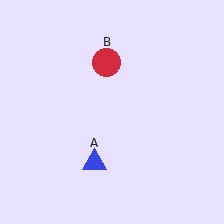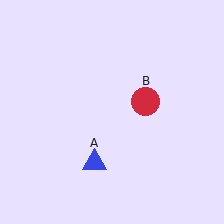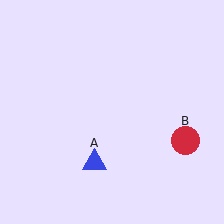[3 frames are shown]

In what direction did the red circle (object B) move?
The red circle (object B) moved down and to the right.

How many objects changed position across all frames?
1 object changed position: red circle (object B).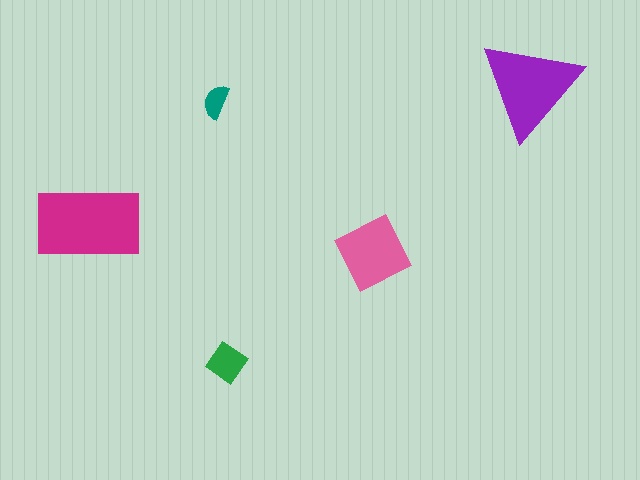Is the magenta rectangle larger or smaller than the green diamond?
Larger.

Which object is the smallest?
The teal semicircle.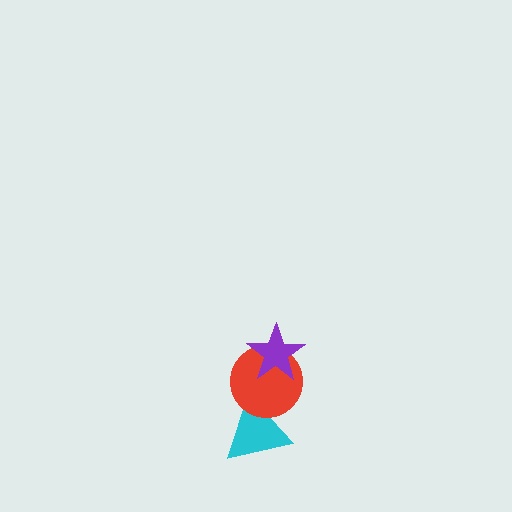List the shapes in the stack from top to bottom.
From top to bottom: the purple star, the red circle, the cyan triangle.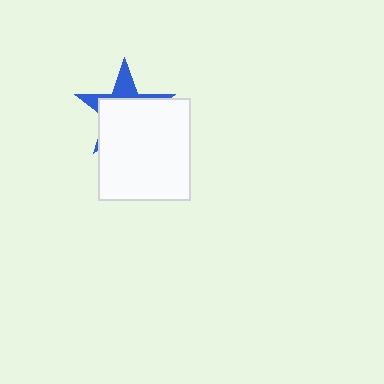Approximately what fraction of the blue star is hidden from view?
Roughly 70% of the blue star is hidden behind the white rectangle.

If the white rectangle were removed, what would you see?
You would see the complete blue star.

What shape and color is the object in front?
The object in front is a white rectangle.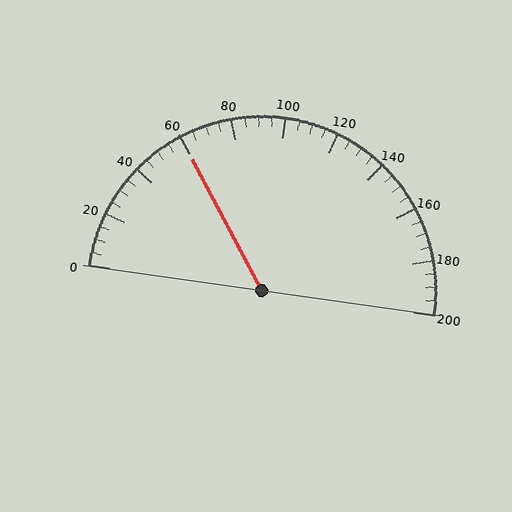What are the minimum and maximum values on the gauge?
The gauge ranges from 0 to 200.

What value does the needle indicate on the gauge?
The needle indicates approximately 60.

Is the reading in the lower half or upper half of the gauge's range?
The reading is in the lower half of the range (0 to 200).